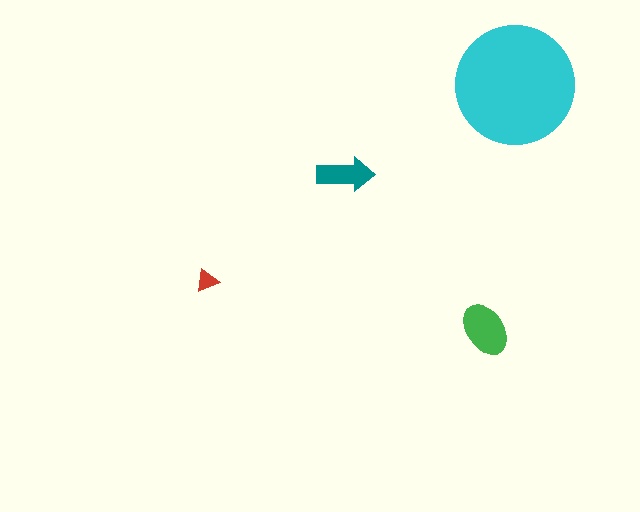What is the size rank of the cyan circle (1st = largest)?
1st.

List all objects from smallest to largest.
The red triangle, the teal arrow, the green ellipse, the cyan circle.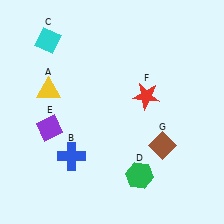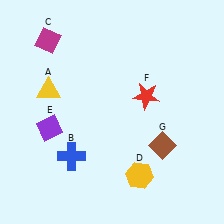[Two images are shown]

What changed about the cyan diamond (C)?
In Image 1, C is cyan. In Image 2, it changed to magenta.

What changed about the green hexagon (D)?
In Image 1, D is green. In Image 2, it changed to yellow.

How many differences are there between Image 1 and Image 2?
There are 2 differences between the two images.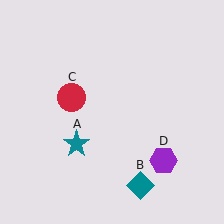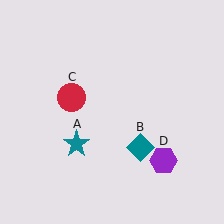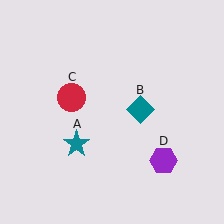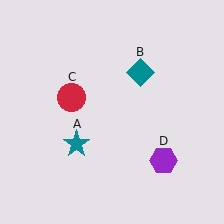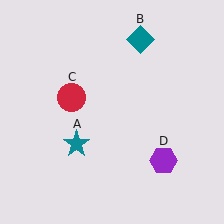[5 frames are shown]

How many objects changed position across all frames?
1 object changed position: teal diamond (object B).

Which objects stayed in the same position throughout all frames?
Teal star (object A) and red circle (object C) and purple hexagon (object D) remained stationary.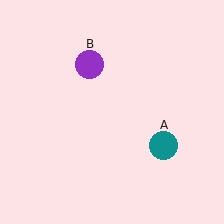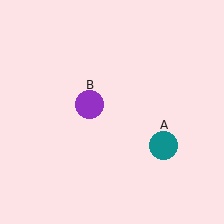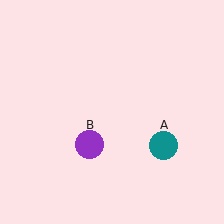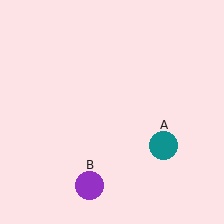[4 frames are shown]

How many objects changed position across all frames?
1 object changed position: purple circle (object B).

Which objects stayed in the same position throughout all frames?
Teal circle (object A) remained stationary.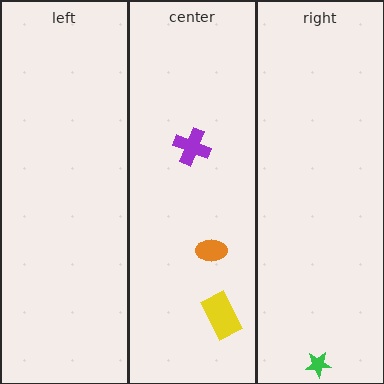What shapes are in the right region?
The green star.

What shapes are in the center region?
The purple cross, the yellow rectangle, the orange ellipse.